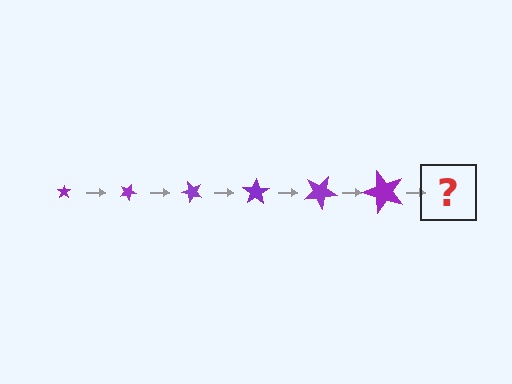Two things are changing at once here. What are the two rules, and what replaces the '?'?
The two rules are that the star grows larger each step and it rotates 25 degrees each step. The '?' should be a star, larger than the previous one and rotated 150 degrees from the start.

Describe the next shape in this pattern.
It should be a star, larger than the previous one and rotated 150 degrees from the start.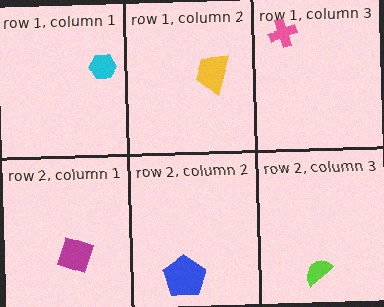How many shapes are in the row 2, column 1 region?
1.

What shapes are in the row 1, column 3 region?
The pink cross.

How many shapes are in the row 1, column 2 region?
1.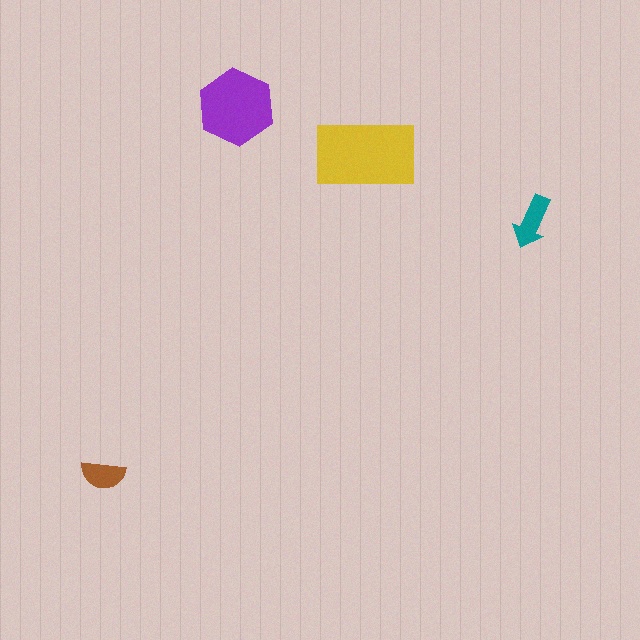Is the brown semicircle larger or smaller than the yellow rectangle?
Smaller.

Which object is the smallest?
The brown semicircle.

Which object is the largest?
The yellow rectangle.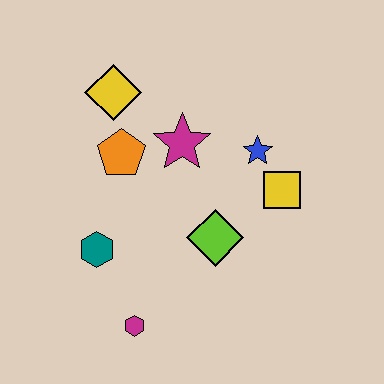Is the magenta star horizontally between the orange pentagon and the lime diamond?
Yes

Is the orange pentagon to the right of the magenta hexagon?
No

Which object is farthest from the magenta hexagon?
The yellow diamond is farthest from the magenta hexagon.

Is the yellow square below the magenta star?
Yes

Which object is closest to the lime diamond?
The yellow square is closest to the lime diamond.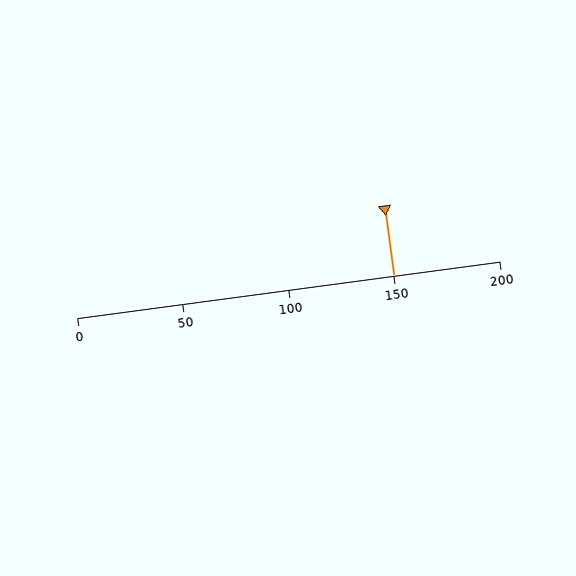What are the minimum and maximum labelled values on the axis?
The axis runs from 0 to 200.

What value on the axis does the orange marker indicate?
The marker indicates approximately 150.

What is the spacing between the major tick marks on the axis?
The major ticks are spaced 50 apart.